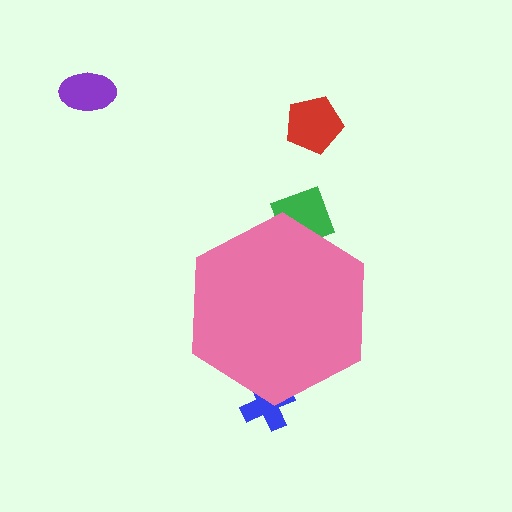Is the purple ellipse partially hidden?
No, the purple ellipse is fully visible.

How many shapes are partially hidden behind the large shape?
2 shapes are partially hidden.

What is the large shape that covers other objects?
A pink hexagon.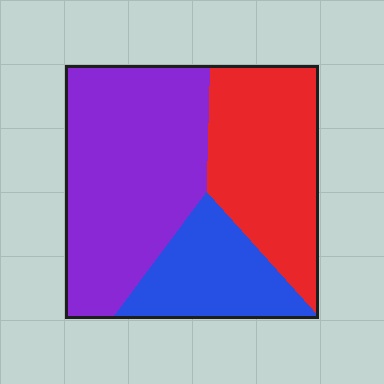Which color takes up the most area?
Purple, at roughly 45%.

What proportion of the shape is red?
Red covers 33% of the shape.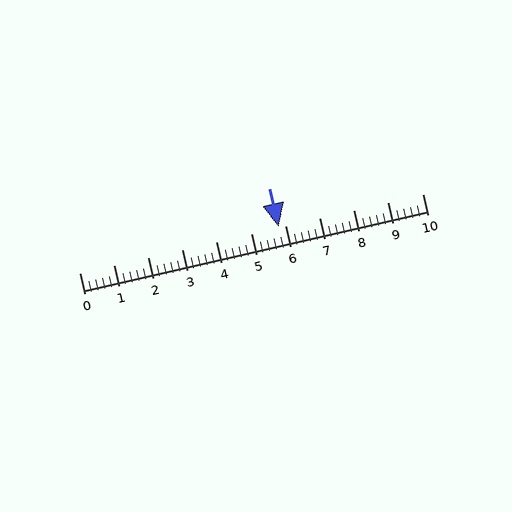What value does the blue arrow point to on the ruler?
The blue arrow points to approximately 5.8.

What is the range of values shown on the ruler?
The ruler shows values from 0 to 10.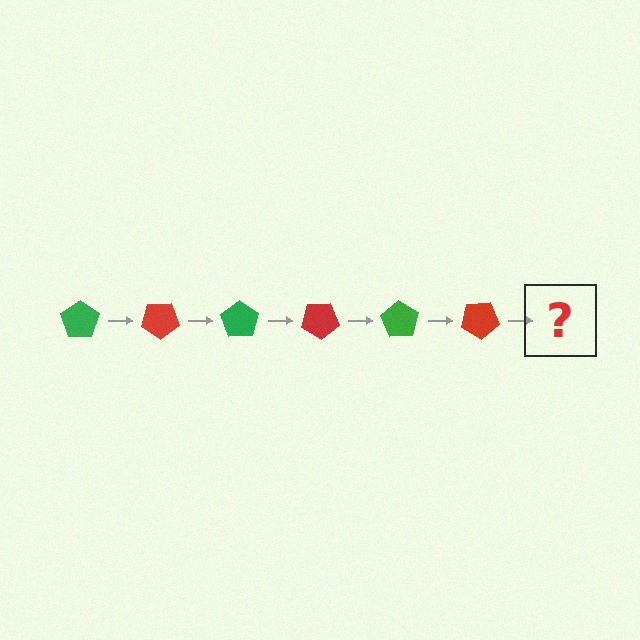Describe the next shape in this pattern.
It should be a green pentagon, rotated 210 degrees from the start.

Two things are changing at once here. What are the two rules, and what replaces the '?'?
The two rules are that it rotates 35 degrees each step and the color cycles through green and red. The '?' should be a green pentagon, rotated 210 degrees from the start.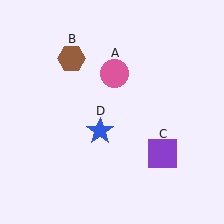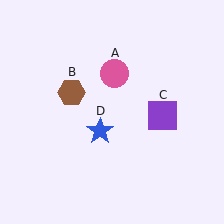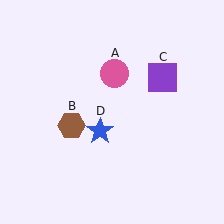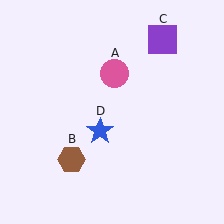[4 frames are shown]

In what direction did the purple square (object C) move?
The purple square (object C) moved up.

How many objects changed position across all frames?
2 objects changed position: brown hexagon (object B), purple square (object C).